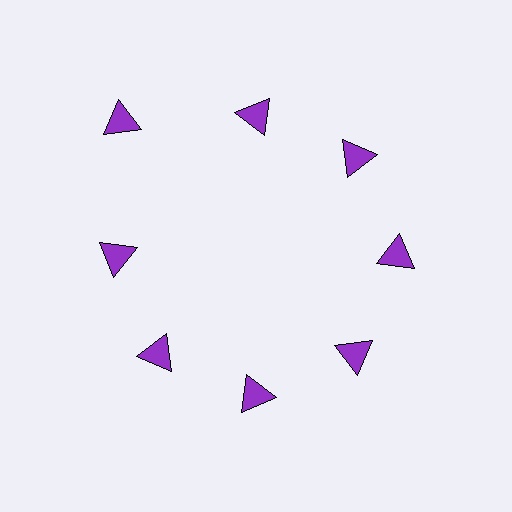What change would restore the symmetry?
The symmetry would be restored by moving it inward, back onto the ring so that all 8 triangles sit at equal angles and equal distance from the center.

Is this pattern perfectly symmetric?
No. The 8 purple triangles are arranged in a ring, but one element near the 10 o'clock position is pushed outward from the center, breaking the 8-fold rotational symmetry.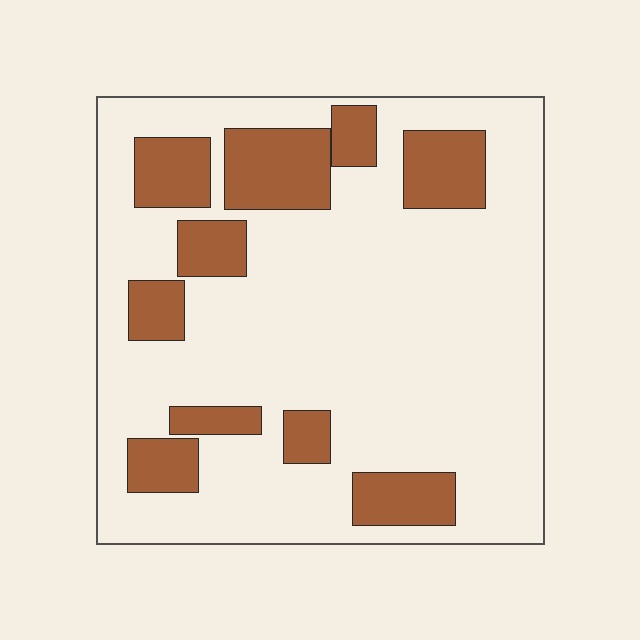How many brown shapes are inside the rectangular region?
10.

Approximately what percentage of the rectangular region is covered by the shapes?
Approximately 25%.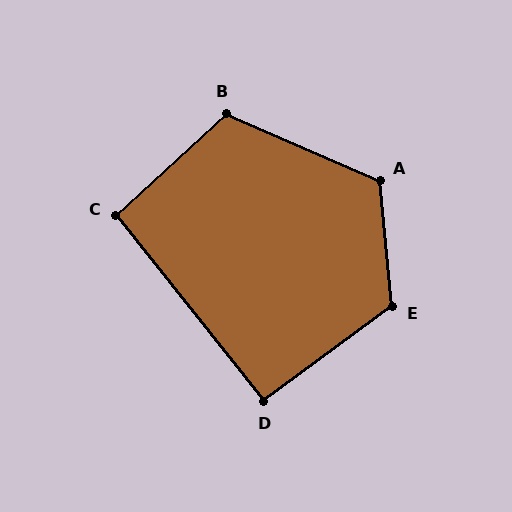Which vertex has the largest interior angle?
E, at approximately 121 degrees.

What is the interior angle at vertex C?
Approximately 94 degrees (approximately right).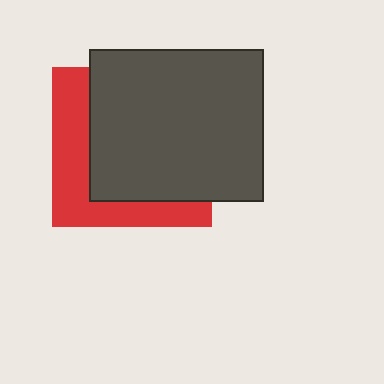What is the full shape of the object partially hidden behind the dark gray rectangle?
The partially hidden object is a red square.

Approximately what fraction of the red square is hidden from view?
Roughly 64% of the red square is hidden behind the dark gray rectangle.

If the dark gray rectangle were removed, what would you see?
You would see the complete red square.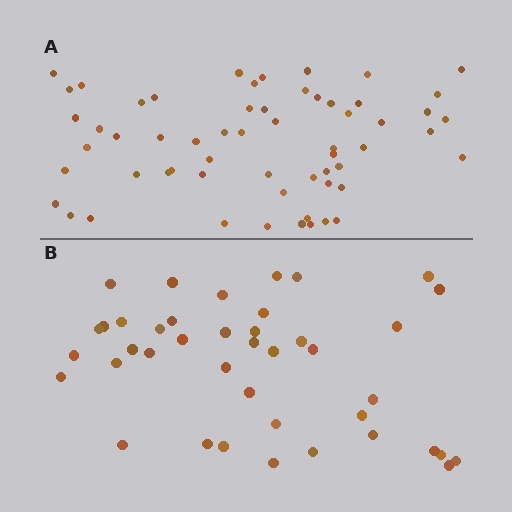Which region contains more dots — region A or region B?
Region A (the top region) has more dots.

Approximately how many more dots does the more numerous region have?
Region A has approximately 20 more dots than region B.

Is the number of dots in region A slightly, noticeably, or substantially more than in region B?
Region A has noticeably more, but not dramatically so. The ratio is roughly 1.4 to 1.